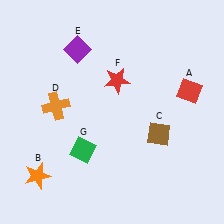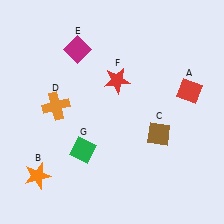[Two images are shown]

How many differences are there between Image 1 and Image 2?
There is 1 difference between the two images.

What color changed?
The diamond (E) changed from purple in Image 1 to magenta in Image 2.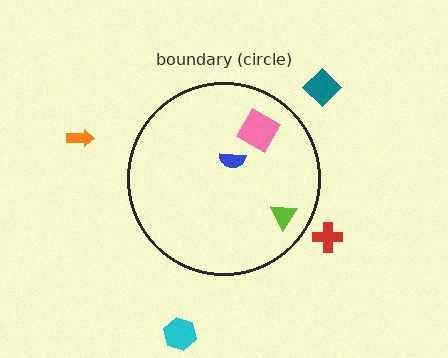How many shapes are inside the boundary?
3 inside, 4 outside.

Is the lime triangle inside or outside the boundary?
Inside.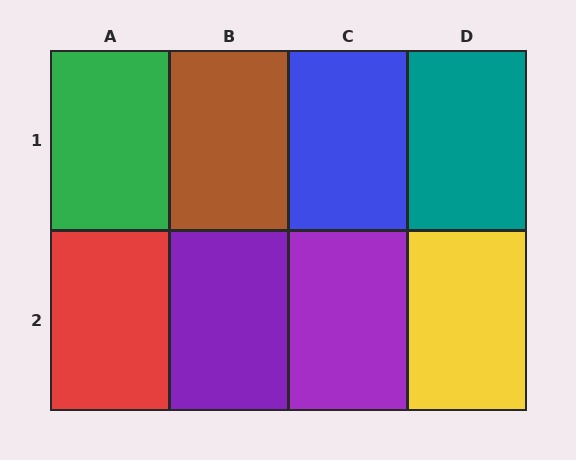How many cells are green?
1 cell is green.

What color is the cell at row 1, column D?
Teal.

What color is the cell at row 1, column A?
Green.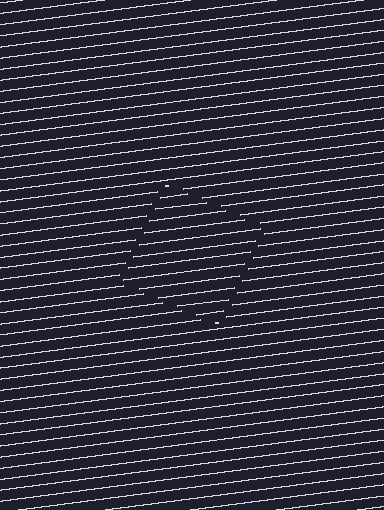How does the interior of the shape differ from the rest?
The interior of the shape contains the same grating, shifted by half a period — the contour is defined by the phase discontinuity where line-ends from the inner and outer gratings abut.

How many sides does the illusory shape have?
4 sides — the line-ends trace a square.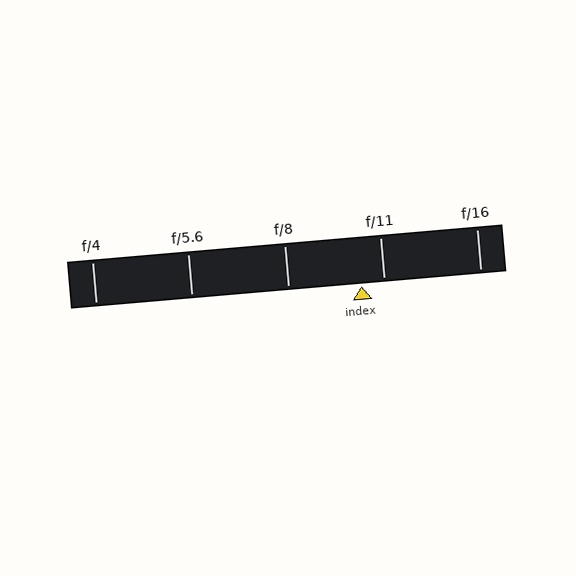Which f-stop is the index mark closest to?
The index mark is closest to f/11.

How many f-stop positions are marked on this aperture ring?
There are 5 f-stop positions marked.